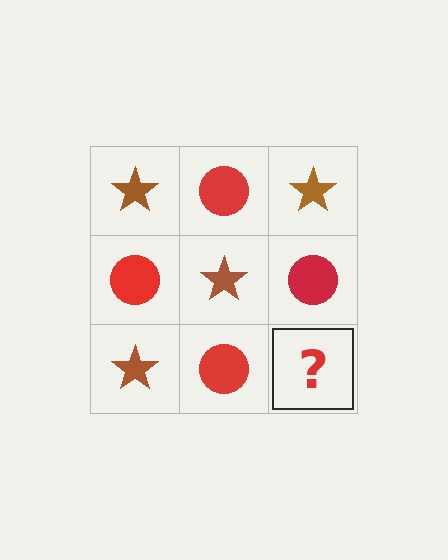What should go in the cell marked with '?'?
The missing cell should contain a brown star.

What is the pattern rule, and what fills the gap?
The rule is that it alternates brown star and red circle in a checkerboard pattern. The gap should be filled with a brown star.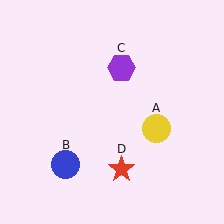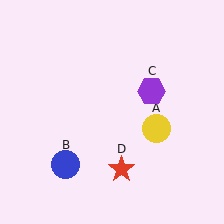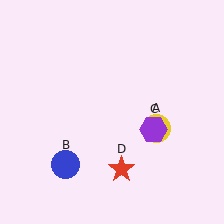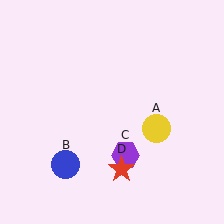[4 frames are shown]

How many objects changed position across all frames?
1 object changed position: purple hexagon (object C).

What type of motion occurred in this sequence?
The purple hexagon (object C) rotated clockwise around the center of the scene.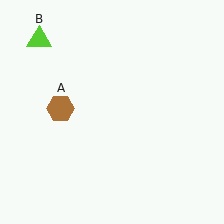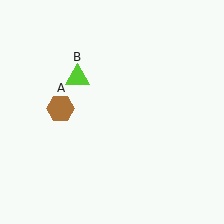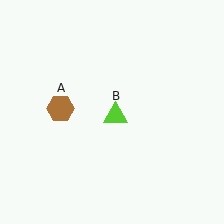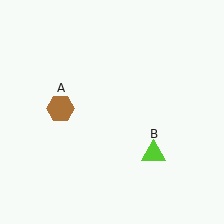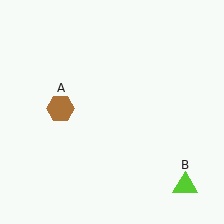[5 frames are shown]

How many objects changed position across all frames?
1 object changed position: lime triangle (object B).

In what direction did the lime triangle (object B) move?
The lime triangle (object B) moved down and to the right.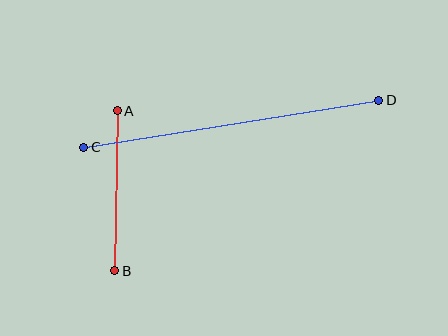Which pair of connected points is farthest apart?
Points C and D are farthest apart.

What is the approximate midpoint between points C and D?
The midpoint is at approximately (231, 124) pixels.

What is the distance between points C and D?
The distance is approximately 299 pixels.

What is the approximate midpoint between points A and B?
The midpoint is at approximately (116, 191) pixels.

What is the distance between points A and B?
The distance is approximately 160 pixels.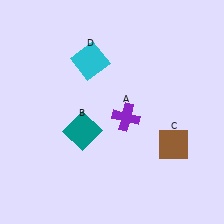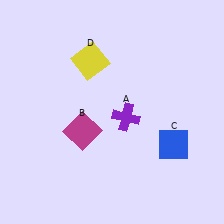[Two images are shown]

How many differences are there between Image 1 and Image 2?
There are 3 differences between the two images.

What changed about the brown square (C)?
In Image 1, C is brown. In Image 2, it changed to blue.